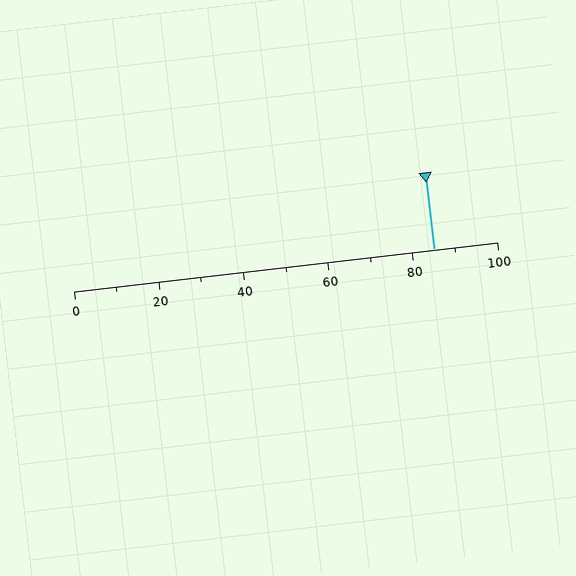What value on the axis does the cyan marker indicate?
The marker indicates approximately 85.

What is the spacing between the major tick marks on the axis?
The major ticks are spaced 20 apart.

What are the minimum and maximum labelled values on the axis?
The axis runs from 0 to 100.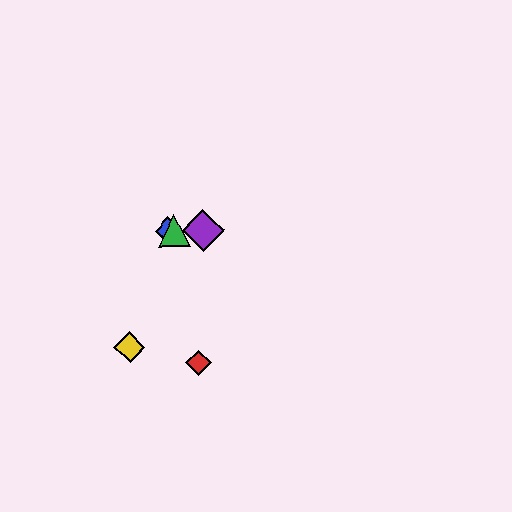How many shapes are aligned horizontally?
3 shapes (the blue diamond, the green triangle, the purple diamond) are aligned horizontally.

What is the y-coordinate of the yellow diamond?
The yellow diamond is at y≈347.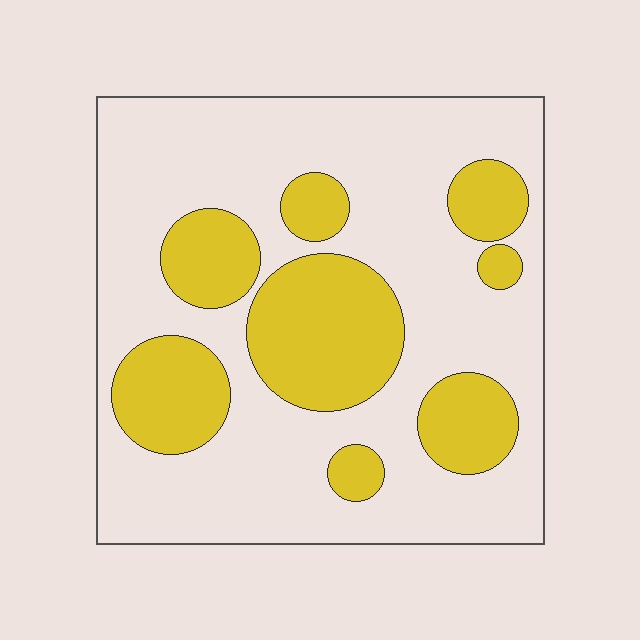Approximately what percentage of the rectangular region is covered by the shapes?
Approximately 30%.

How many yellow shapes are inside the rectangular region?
8.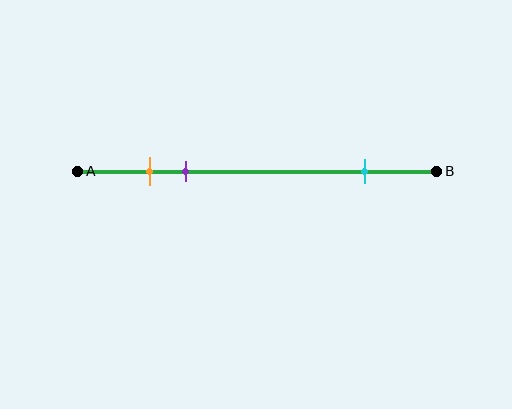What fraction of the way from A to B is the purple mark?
The purple mark is approximately 30% (0.3) of the way from A to B.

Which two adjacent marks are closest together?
The orange and purple marks are the closest adjacent pair.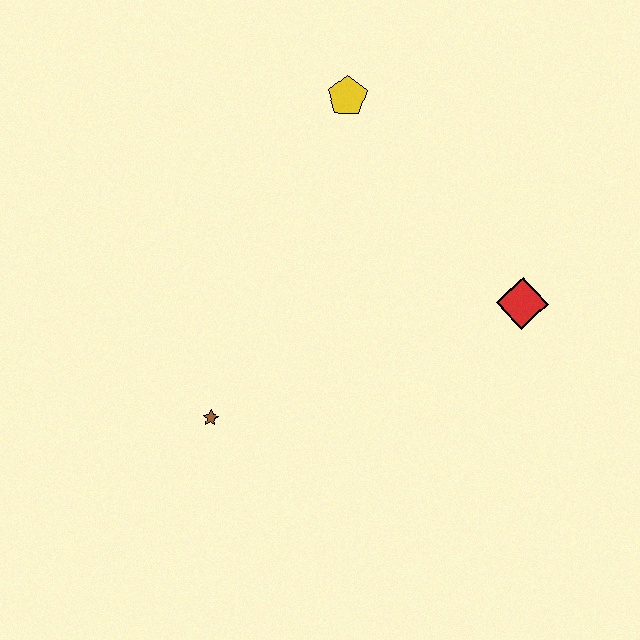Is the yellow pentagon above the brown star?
Yes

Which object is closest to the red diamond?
The yellow pentagon is closest to the red diamond.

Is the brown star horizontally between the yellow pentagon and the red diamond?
No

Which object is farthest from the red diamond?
The brown star is farthest from the red diamond.